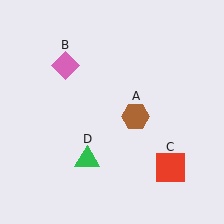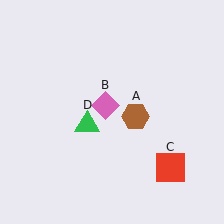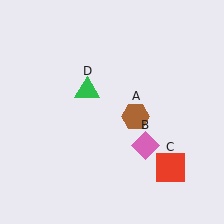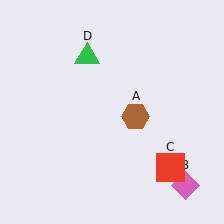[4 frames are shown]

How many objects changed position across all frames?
2 objects changed position: pink diamond (object B), green triangle (object D).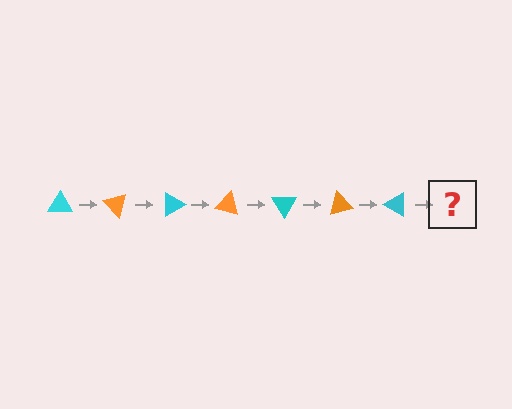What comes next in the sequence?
The next element should be an orange triangle, rotated 315 degrees from the start.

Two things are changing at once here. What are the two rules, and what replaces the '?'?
The two rules are that it rotates 45 degrees each step and the color cycles through cyan and orange. The '?' should be an orange triangle, rotated 315 degrees from the start.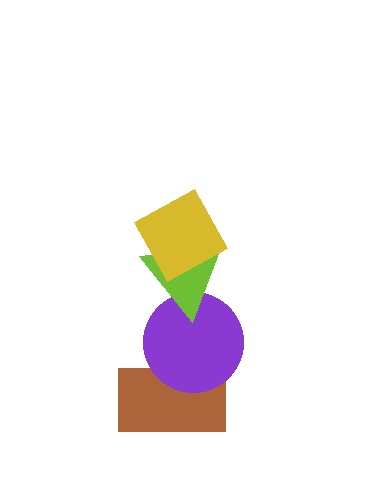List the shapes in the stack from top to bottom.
From top to bottom: the yellow diamond, the lime triangle, the purple circle, the brown rectangle.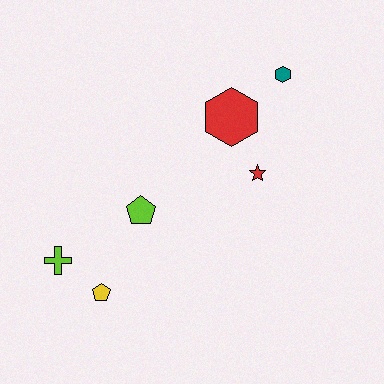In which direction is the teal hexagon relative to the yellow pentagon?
The teal hexagon is above the yellow pentagon.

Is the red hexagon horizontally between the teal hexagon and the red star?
No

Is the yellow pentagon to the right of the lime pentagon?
No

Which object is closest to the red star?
The red hexagon is closest to the red star.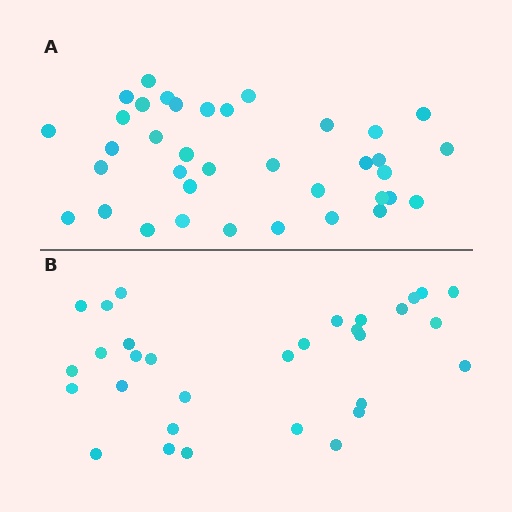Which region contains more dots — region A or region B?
Region A (the top region) has more dots.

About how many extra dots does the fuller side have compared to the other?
Region A has about 6 more dots than region B.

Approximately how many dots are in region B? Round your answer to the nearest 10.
About 30 dots. (The exact count is 31, which rounds to 30.)